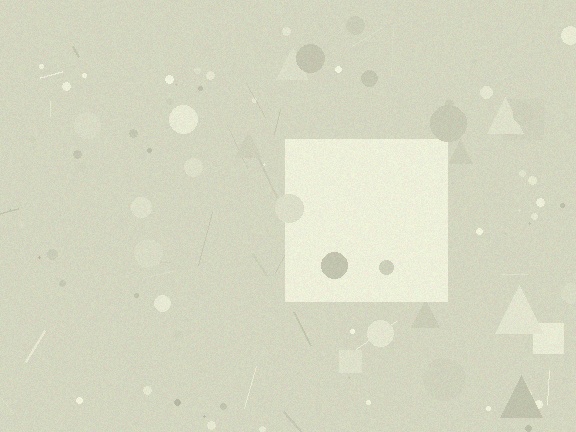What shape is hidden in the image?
A square is hidden in the image.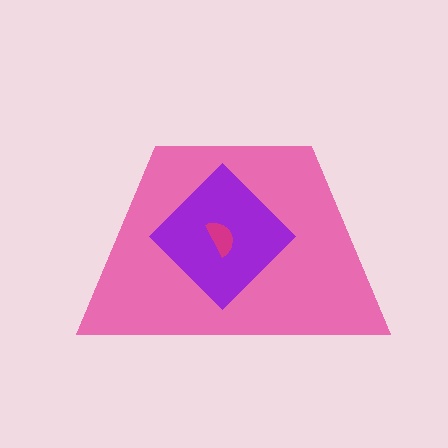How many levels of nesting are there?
3.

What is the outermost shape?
The pink trapezoid.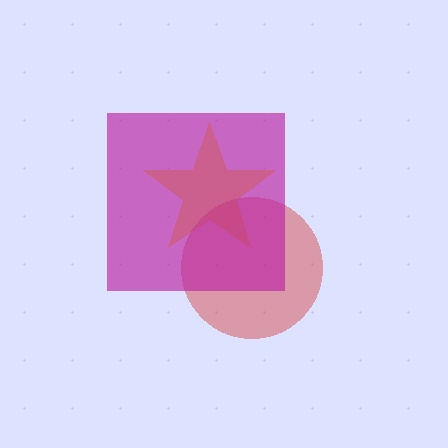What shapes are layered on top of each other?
The layered shapes are: a yellow star, a red circle, a magenta square.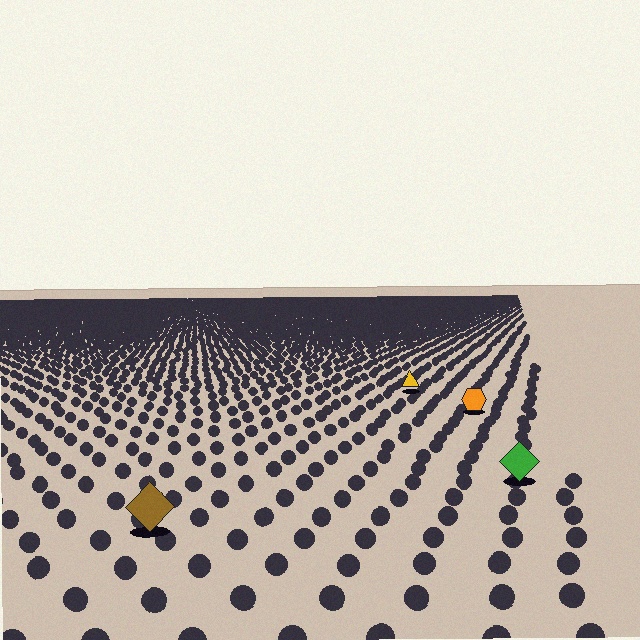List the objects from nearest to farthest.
From nearest to farthest: the brown diamond, the green diamond, the orange hexagon, the yellow triangle.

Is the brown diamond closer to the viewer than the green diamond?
Yes. The brown diamond is closer — you can tell from the texture gradient: the ground texture is coarser near it.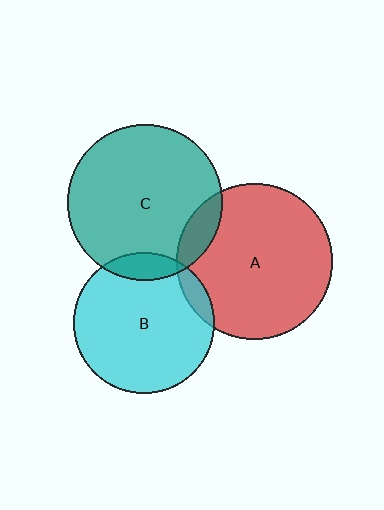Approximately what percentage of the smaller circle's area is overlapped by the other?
Approximately 10%.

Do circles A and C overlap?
Yes.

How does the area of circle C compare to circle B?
Approximately 1.2 times.